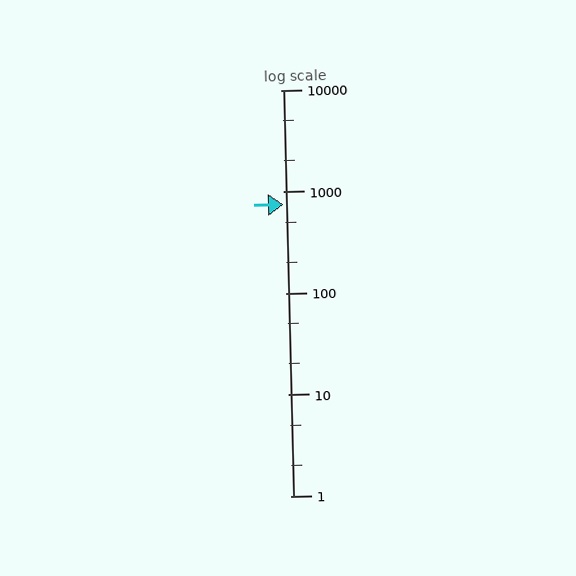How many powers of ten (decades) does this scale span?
The scale spans 4 decades, from 1 to 10000.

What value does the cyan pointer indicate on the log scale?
The pointer indicates approximately 740.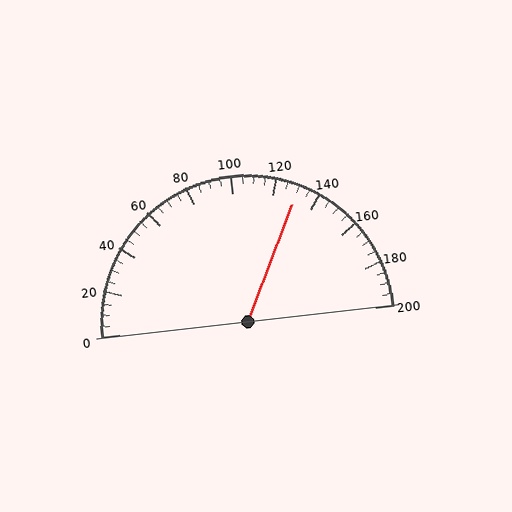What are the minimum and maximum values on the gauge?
The gauge ranges from 0 to 200.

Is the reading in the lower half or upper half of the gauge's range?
The reading is in the upper half of the range (0 to 200).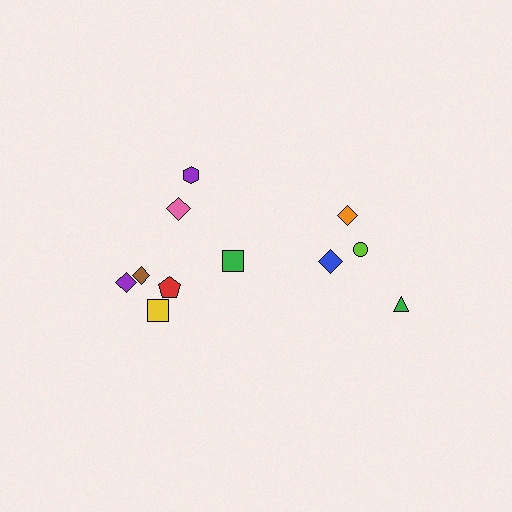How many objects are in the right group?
There are 4 objects.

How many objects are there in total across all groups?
There are 11 objects.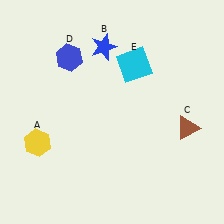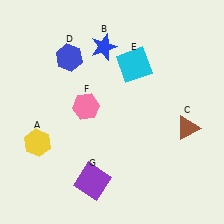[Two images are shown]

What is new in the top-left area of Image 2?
A pink hexagon (F) was added in the top-left area of Image 2.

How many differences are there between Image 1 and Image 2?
There are 2 differences between the two images.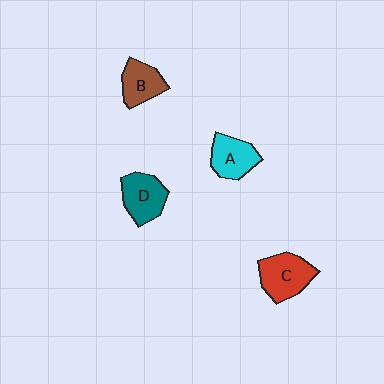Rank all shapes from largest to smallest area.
From largest to smallest: C (red), D (teal), A (cyan), B (brown).